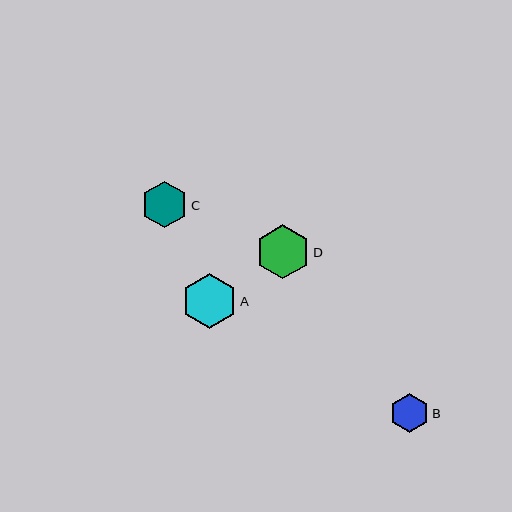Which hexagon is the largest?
Hexagon A is the largest with a size of approximately 55 pixels.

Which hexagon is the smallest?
Hexagon B is the smallest with a size of approximately 38 pixels.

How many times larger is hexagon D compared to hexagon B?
Hexagon D is approximately 1.4 times the size of hexagon B.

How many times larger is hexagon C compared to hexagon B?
Hexagon C is approximately 1.2 times the size of hexagon B.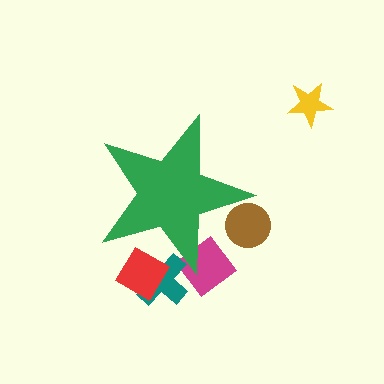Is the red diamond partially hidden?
Yes, the red diamond is partially hidden behind the green star.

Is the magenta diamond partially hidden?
Yes, the magenta diamond is partially hidden behind the green star.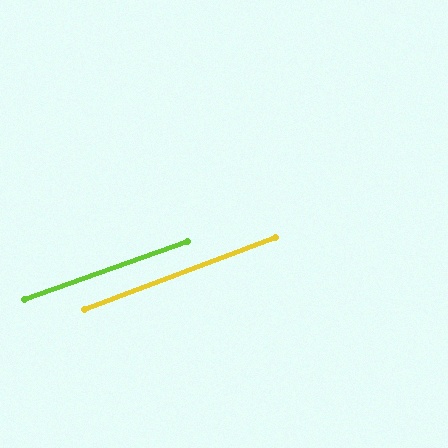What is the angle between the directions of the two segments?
Approximately 1 degree.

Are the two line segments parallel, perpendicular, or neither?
Parallel — their directions differ by only 1.1°.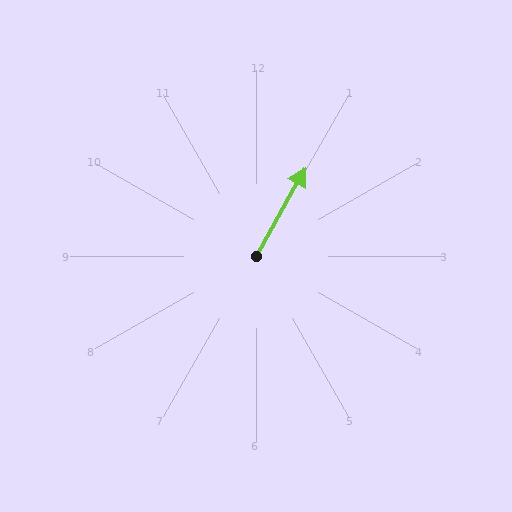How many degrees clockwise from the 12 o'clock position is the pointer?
Approximately 29 degrees.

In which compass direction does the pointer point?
Northeast.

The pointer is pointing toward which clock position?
Roughly 1 o'clock.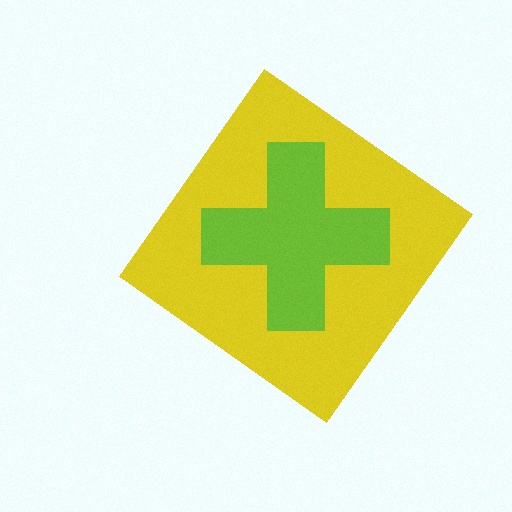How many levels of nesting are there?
2.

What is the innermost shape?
The lime cross.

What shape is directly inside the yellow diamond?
The lime cross.